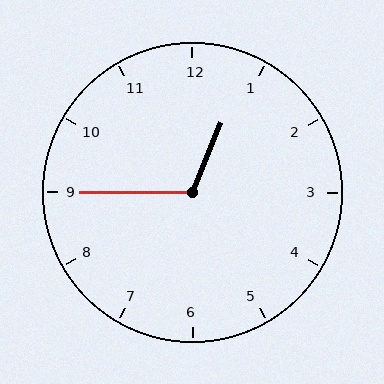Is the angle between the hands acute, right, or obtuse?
It is obtuse.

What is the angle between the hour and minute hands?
Approximately 112 degrees.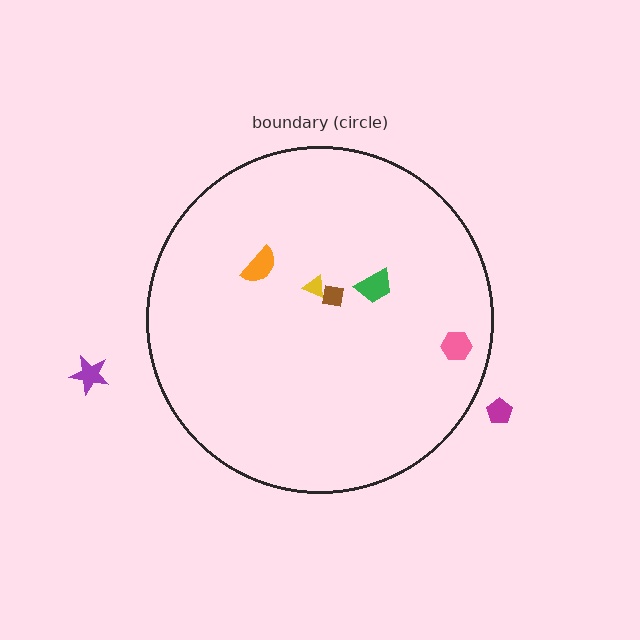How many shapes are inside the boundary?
5 inside, 2 outside.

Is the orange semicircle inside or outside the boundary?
Inside.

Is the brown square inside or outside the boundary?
Inside.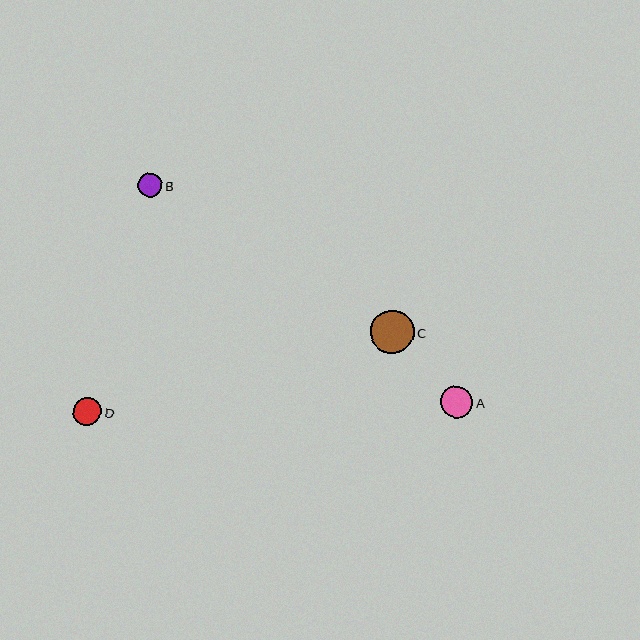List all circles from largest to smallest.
From largest to smallest: C, A, D, B.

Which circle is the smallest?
Circle B is the smallest with a size of approximately 24 pixels.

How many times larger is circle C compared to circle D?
Circle C is approximately 1.5 times the size of circle D.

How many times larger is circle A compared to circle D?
Circle A is approximately 1.1 times the size of circle D.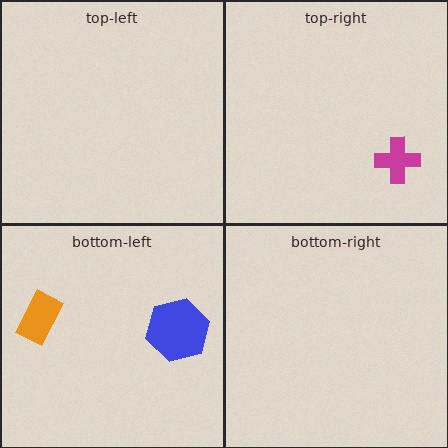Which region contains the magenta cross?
The top-right region.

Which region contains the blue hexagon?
The bottom-left region.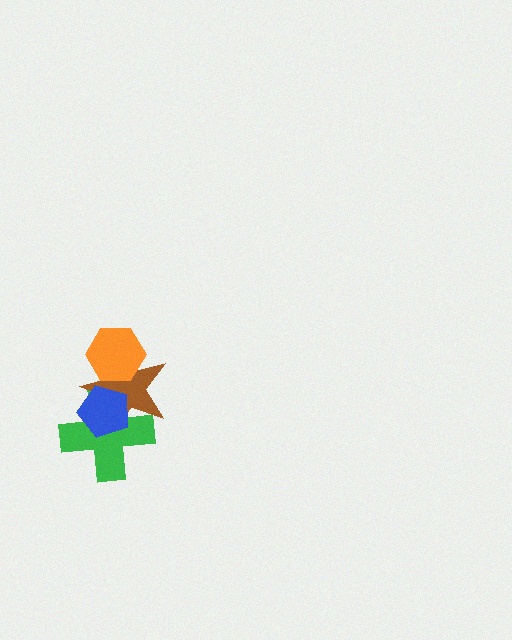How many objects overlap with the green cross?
2 objects overlap with the green cross.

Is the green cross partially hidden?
Yes, it is partially covered by another shape.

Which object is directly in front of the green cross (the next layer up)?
The brown star is directly in front of the green cross.